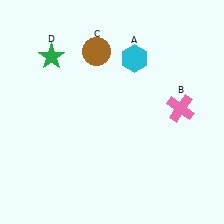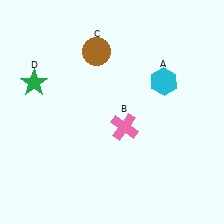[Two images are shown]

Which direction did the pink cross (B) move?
The pink cross (B) moved left.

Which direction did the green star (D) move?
The green star (D) moved down.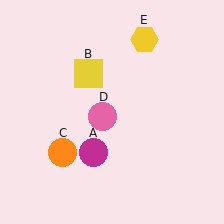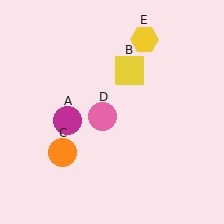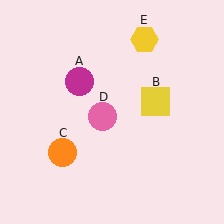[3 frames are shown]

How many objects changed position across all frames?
2 objects changed position: magenta circle (object A), yellow square (object B).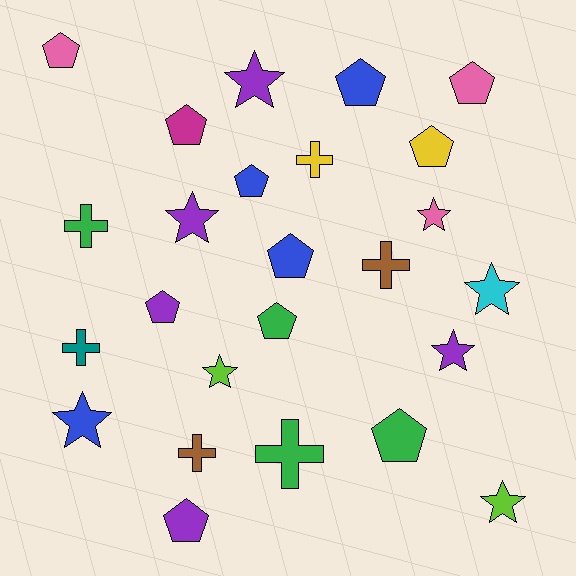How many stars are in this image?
There are 8 stars.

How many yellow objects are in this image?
There are 2 yellow objects.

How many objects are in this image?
There are 25 objects.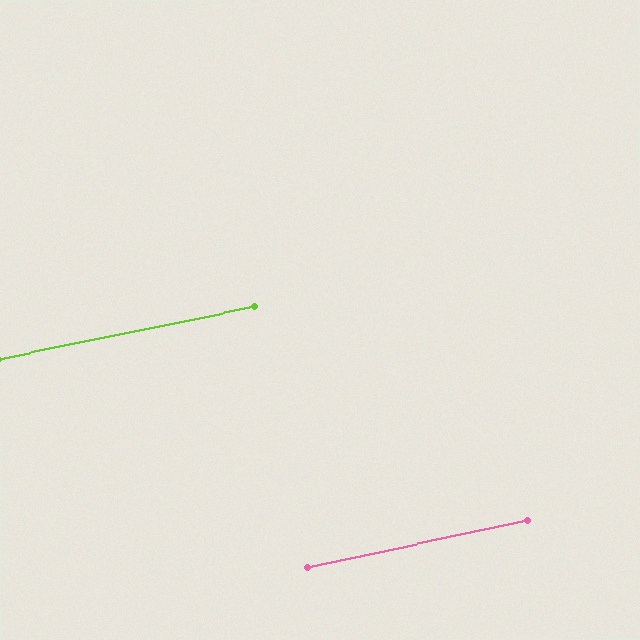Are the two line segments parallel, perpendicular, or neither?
Parallel — their directions differ by only 0.3°.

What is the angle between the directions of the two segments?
Approximately 0 degrees.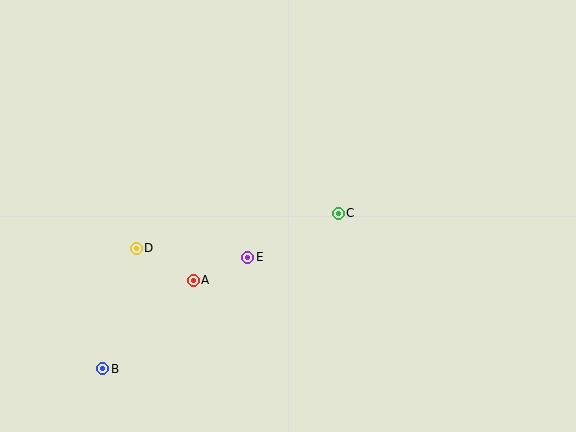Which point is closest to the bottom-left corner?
Point B is closest to the bottom-left corner.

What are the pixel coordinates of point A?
Point A is at (193, 280).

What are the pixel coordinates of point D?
Point D is at (136, 248).